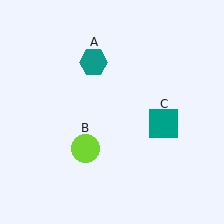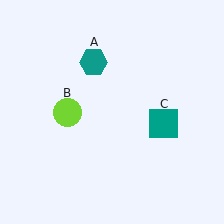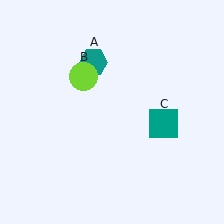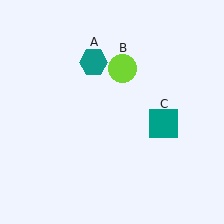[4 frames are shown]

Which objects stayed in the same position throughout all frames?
Teal hexagon (object A) and teal square (object C) remained stationary.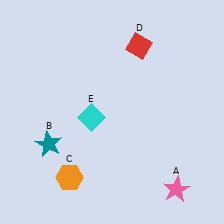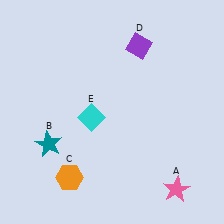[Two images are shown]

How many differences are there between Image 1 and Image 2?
There is 1 difference between the two images.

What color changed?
The diamond (D) changed from red in Image 1 to purple in Image 2.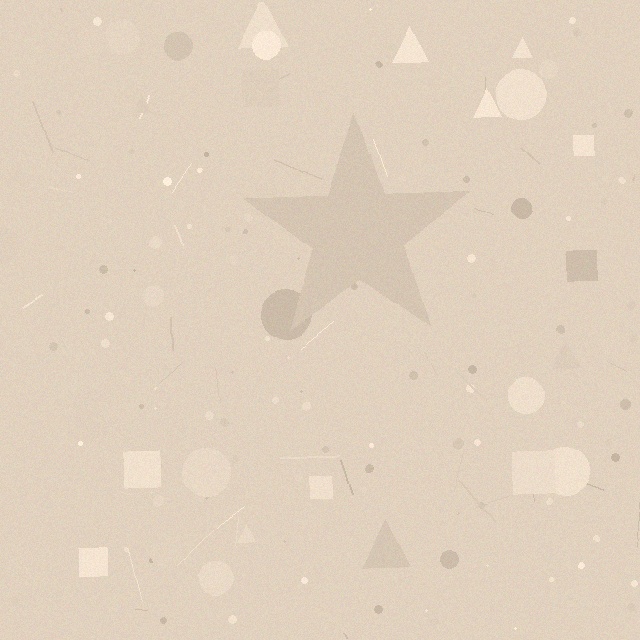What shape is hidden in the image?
A star is hidden in the image.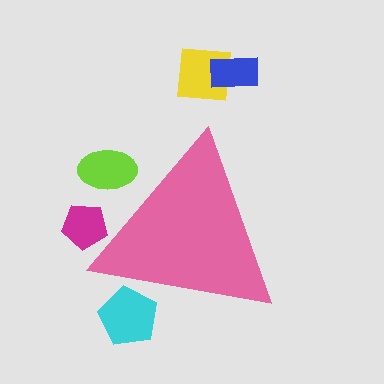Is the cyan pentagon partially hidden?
Yes, the cyan pentagon is partially hidden behind the pink triangle.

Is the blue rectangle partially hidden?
No, the blue rectangle is fully visible.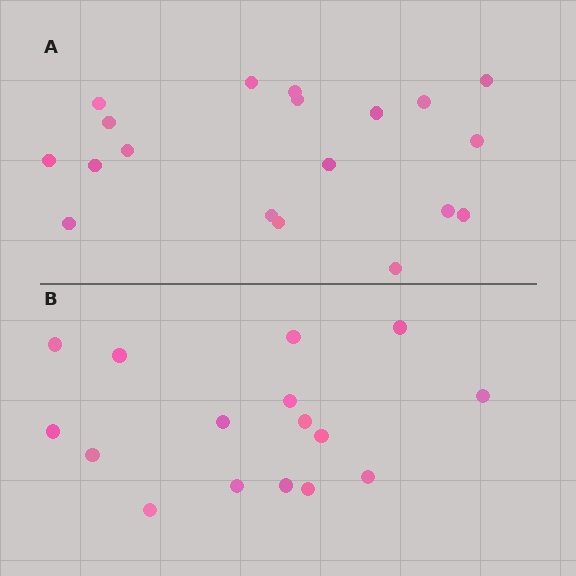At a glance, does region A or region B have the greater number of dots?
Region A (the top region) has more dots.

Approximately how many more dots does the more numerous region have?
Region A has just a few more — roughly 2 or 3 more dots than region B.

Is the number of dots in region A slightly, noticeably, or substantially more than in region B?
Region A has only slightly more — the two regions are fairly close. The ratio is roughly 1.2 to 1.